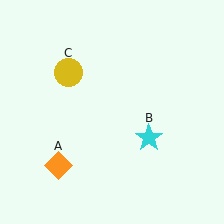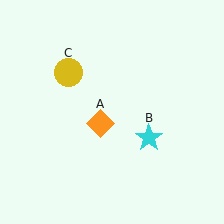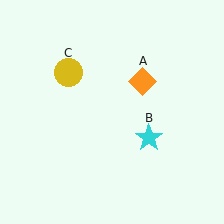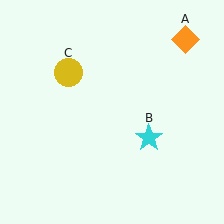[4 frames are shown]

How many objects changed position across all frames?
1 object changed position: orange diamond (object A).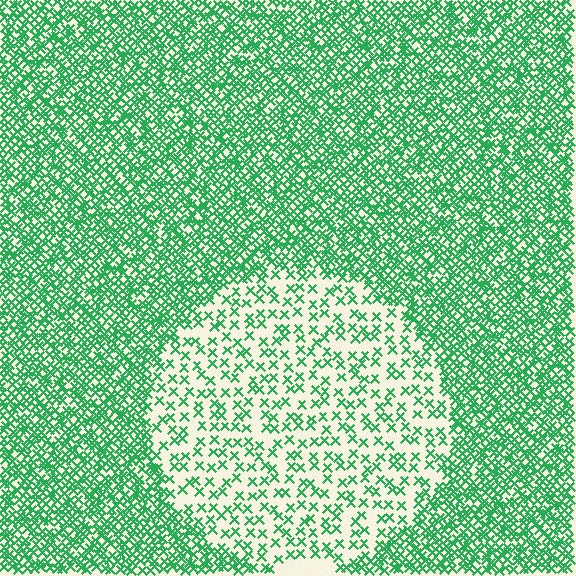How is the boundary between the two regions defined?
The boundary is defined by a change in element density (approximately 2.8x ratio). All elements are the same color, size, and shape.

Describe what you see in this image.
The image contains small green elements arranged at two different densities. A circle-shaped region is visible where the elements are less densely packed than the surrounding area.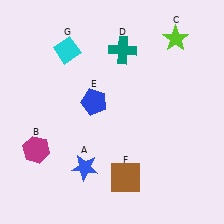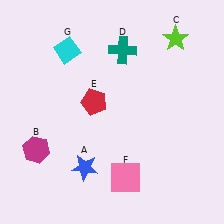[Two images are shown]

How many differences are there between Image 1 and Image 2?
There are 2 differences between the two images.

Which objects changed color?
E changed from blue to red. F changed from brown to pink.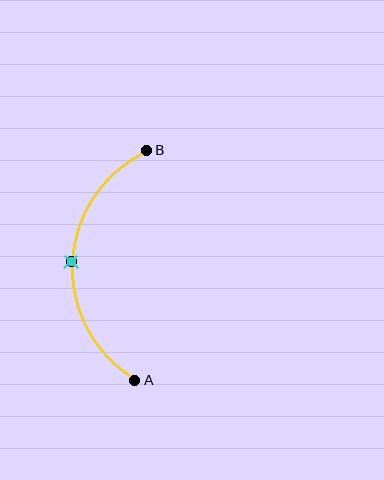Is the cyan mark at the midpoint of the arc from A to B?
Yes. The cyan mark lies on the arc at equal arc-length from both A and B — it is the arc midpoint.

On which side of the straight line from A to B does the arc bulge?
The arc bulges to the left of the straight line connecting A and B.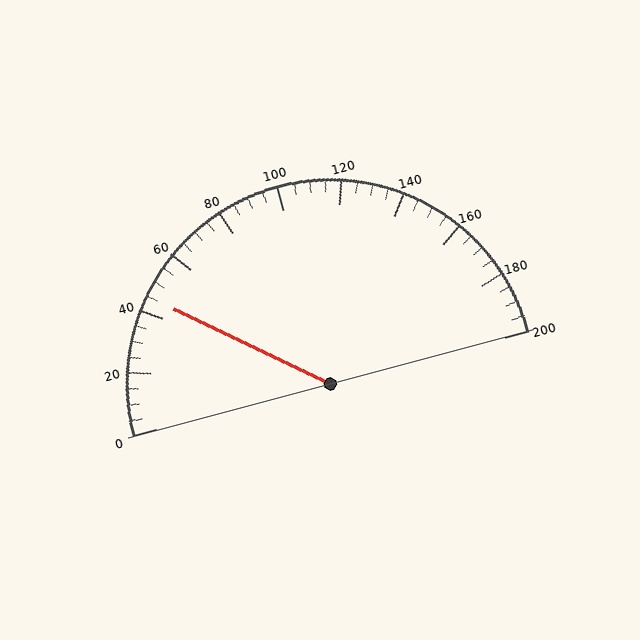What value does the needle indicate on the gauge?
The needle indicates approximately 45.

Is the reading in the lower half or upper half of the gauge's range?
The reading is in the lower half of the range (0 to 200).